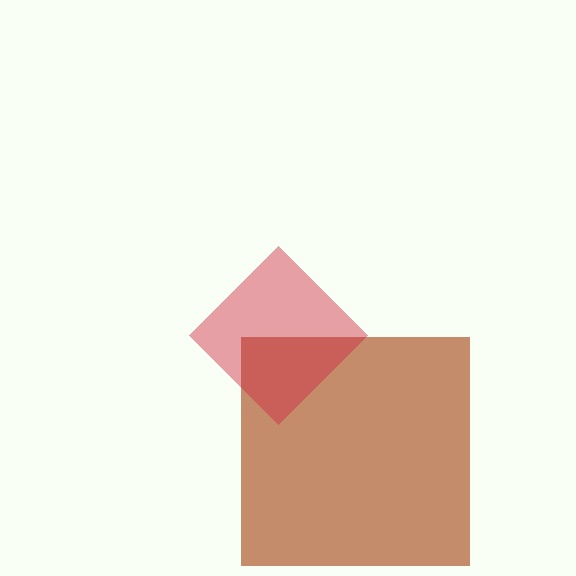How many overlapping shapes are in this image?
There are 2 overlapping shapes in the image.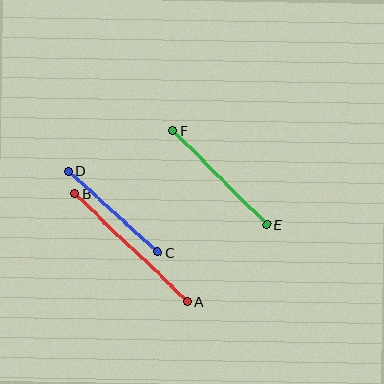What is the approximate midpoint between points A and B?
The midpoint is at approximately (131, 248) pixels.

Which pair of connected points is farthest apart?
Points A and B are farthest apart.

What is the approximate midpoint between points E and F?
The midpoint is at approximately (220, 178) pixels.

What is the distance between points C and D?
The distance is approximately 120 pixels.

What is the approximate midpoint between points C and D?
The midpoint is at approximately (113, 212) pixels.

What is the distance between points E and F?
The distance is approximately 133 pixels.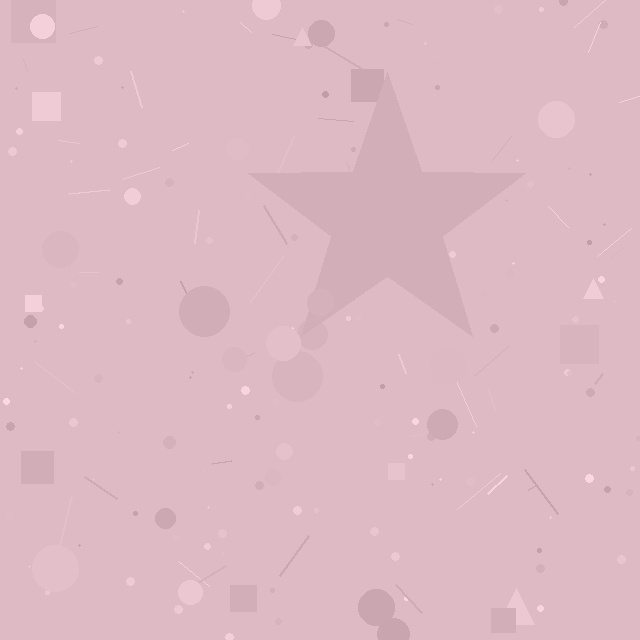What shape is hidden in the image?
A star is hidden in the image.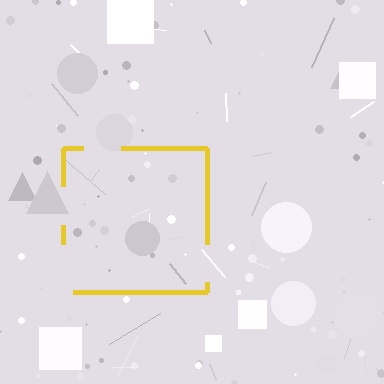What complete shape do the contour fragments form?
The contour fragments form a square.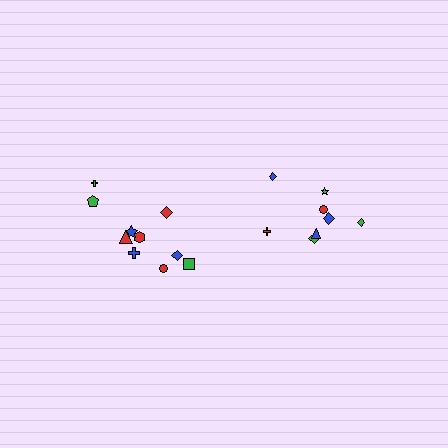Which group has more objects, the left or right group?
The left group.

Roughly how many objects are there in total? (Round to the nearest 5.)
Roughly 20 objects in total.